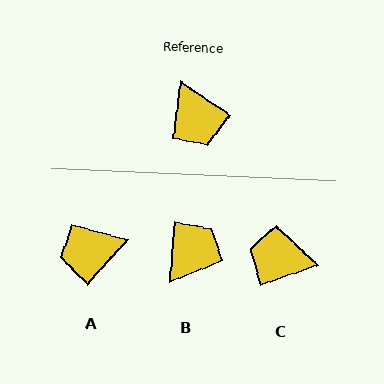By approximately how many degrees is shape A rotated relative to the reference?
Approximately 98 degrees clockwise.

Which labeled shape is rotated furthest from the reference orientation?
C, about 126 degrees away.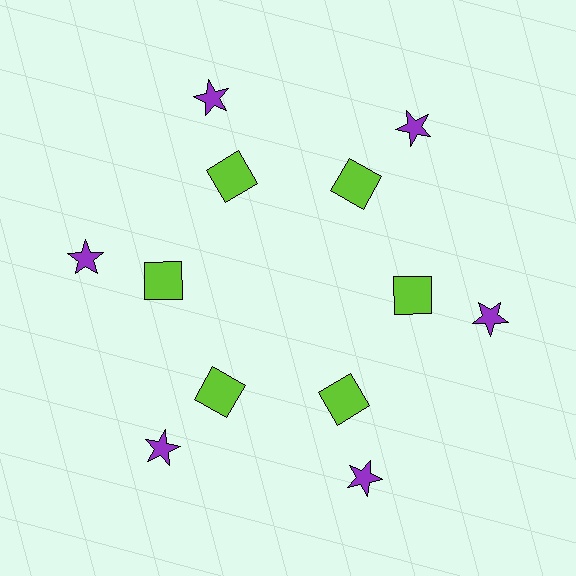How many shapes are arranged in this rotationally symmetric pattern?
There are 12 shapes, arranged in 6 groups of 2.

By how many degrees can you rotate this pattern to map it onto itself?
The pattern maps onto itself every 60 degrees of rotation.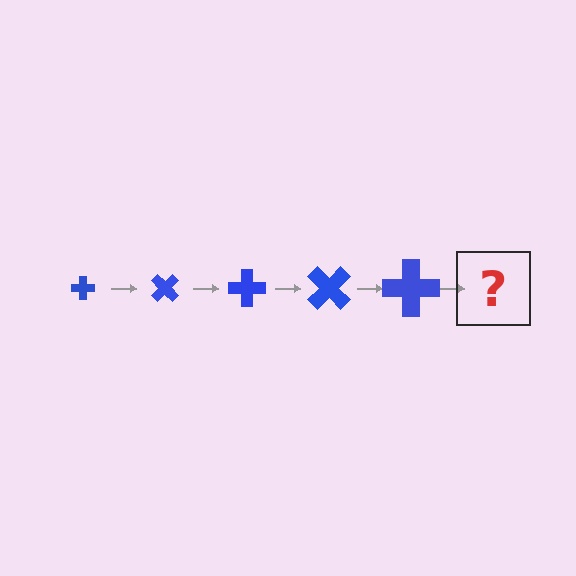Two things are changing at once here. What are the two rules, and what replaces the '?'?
The two rules are that the cross grows larger each step and it rotates 45 degrees each step. The '?' should be a cross, larger than the previous one and rotated 225 degrees from the start.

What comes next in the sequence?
The next element should be a cross, larger than the previous one and rotated 225 degrees from the start.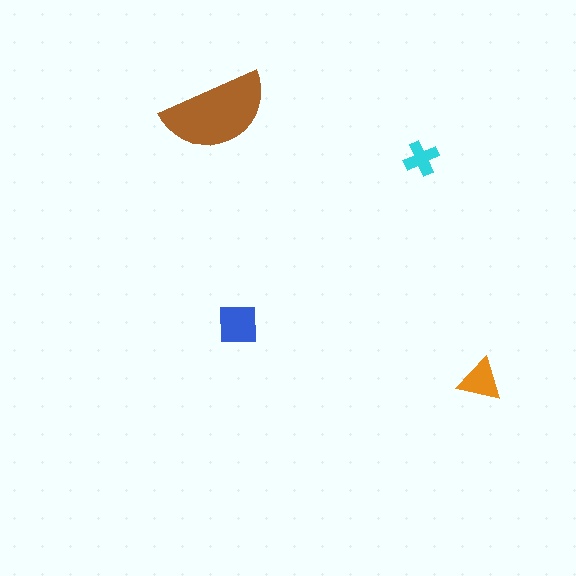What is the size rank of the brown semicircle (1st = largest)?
1st.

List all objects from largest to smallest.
The brown semicircle, the blue square, the orange triangle, the cyan cross.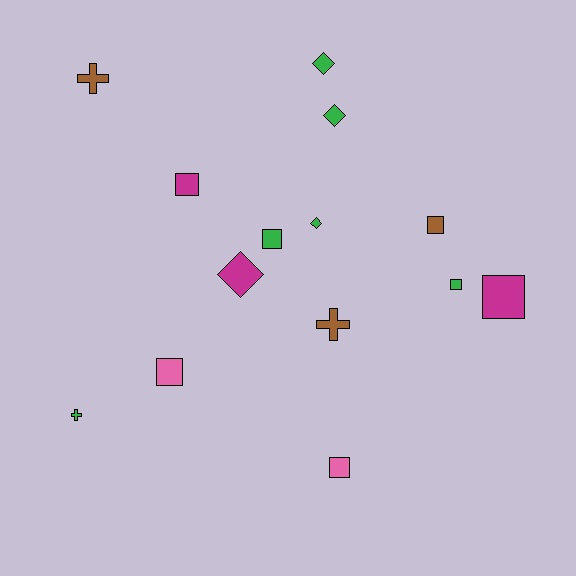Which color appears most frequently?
Green, with 6 objects.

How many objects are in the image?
There are 14 objects.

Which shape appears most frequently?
Square, with 7 objects.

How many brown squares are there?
There is 1 brown square.